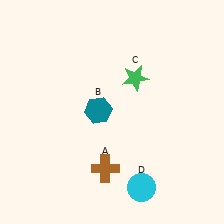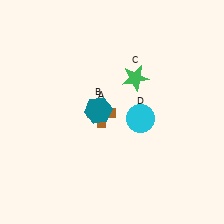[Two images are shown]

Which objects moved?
The objects that moved are: the brown cross (A), the cyan circle (D).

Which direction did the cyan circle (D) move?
The cyan circle (D) moved up.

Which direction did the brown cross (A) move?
The brown cross (A) moved up.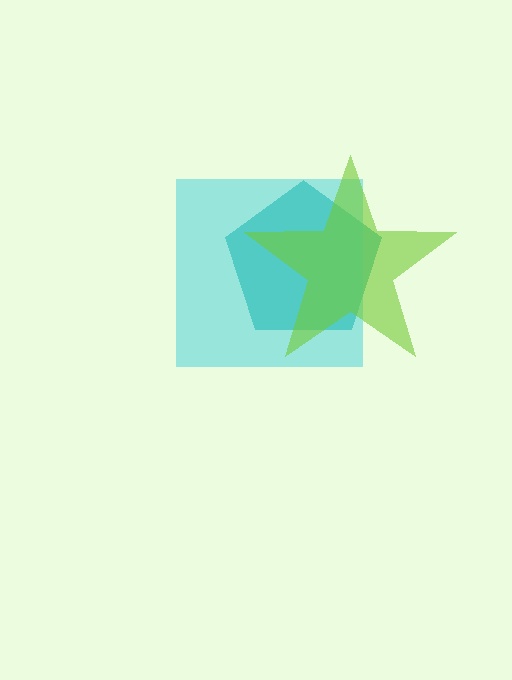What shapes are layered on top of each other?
The layered shapes are: a teal pentagon, a cyan square, a lime star.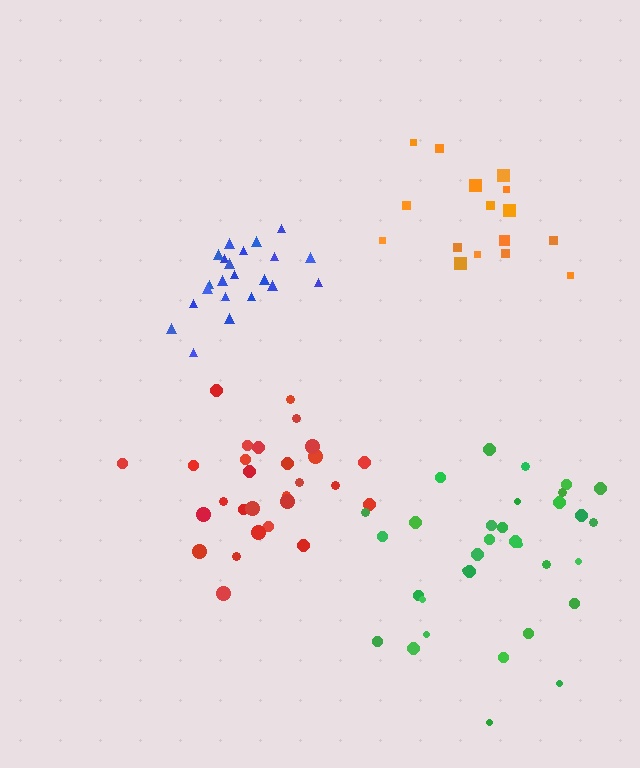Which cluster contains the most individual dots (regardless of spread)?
Green (33).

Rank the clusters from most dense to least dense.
blue, red, green, orange.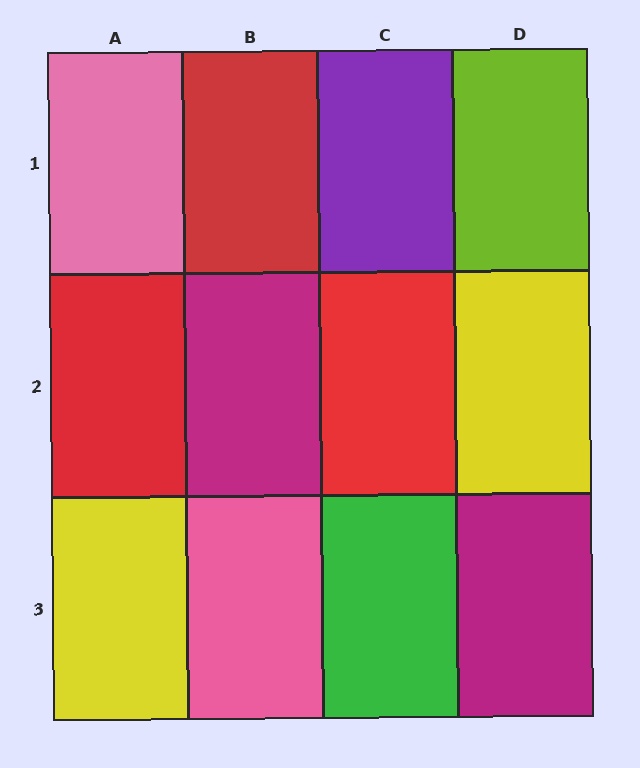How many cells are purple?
1 cell is purple.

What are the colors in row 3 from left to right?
Yellow, pink, green, magenta.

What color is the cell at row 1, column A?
Pink.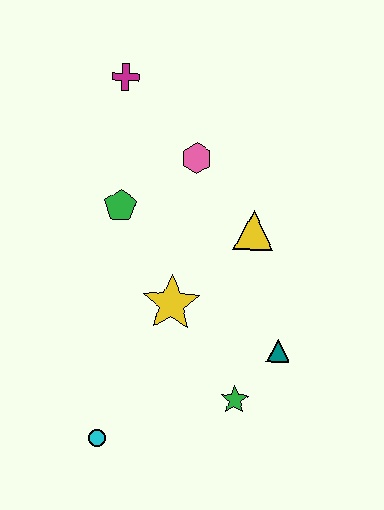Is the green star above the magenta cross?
No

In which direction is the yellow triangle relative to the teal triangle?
The yellow triangle is above the teal triangle.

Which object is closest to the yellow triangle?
The pink hexagon is closest to the yellow triangle.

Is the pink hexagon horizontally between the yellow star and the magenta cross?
No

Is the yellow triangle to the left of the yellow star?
No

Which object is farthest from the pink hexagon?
The cyan circle is farthest from the pink hexagon.